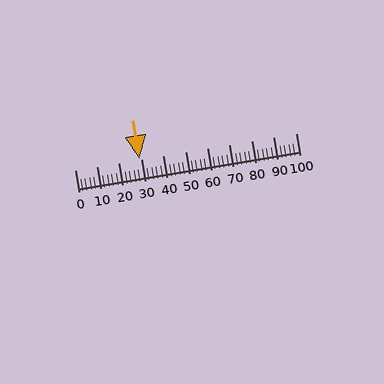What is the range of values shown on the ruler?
The ruler shows values from 0 to 100.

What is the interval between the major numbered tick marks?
The major tick marks are spaced 10 units apart.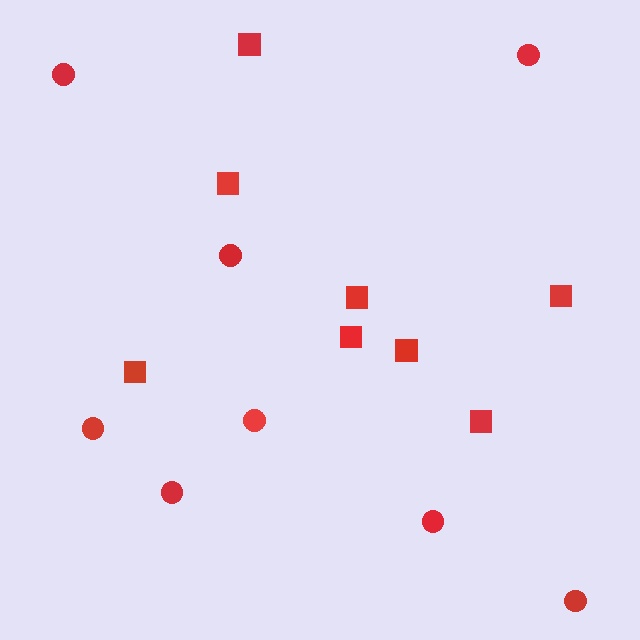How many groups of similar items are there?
There are 2 groups: one group of squares (8) and one group of circles (8).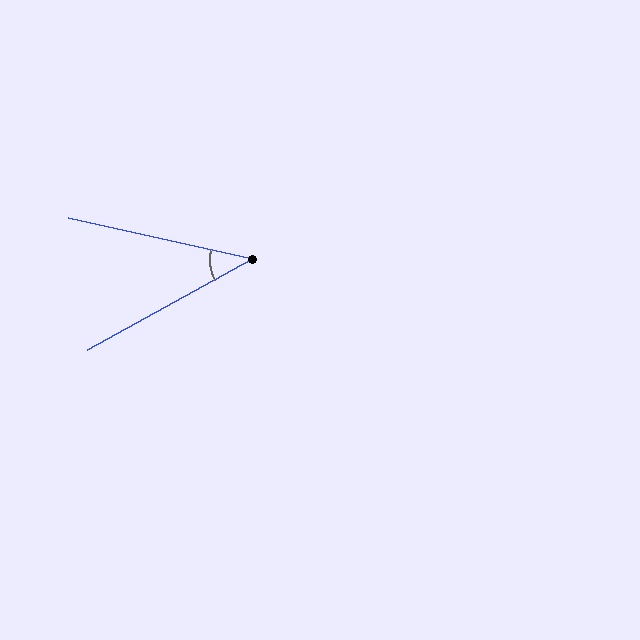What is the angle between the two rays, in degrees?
Approximately 41 degrees.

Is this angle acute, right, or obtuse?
It is acute.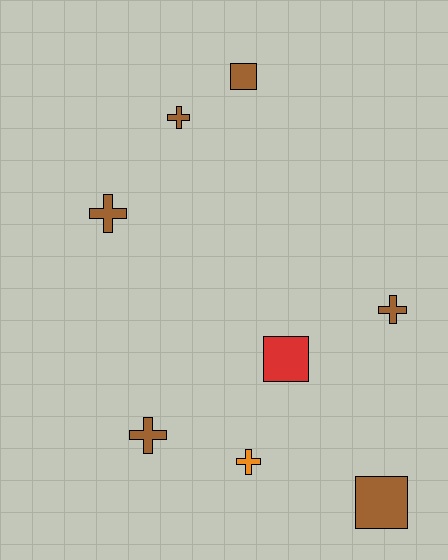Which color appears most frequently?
Brown, with 6 objects.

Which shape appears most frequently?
Cross, with 5 objects.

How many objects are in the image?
There are 8 objects.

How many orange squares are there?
There are no orange squares.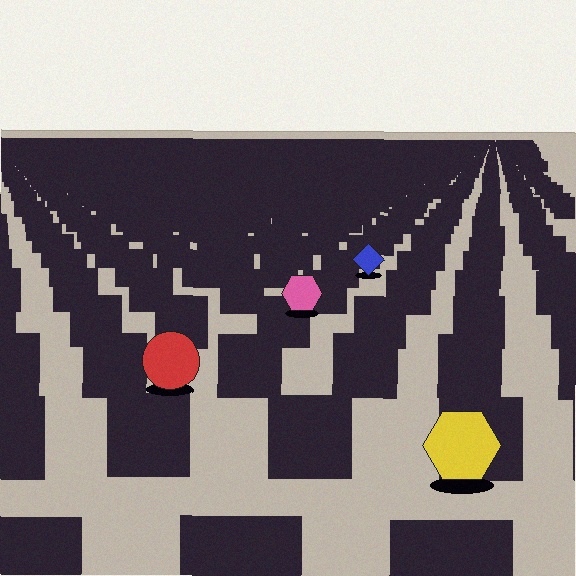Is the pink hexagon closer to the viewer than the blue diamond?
Yes. The pink hexagon is closer — you can tell from the texture gradient: the ground texture is coarser near it.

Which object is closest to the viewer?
The yellow hexagon is closest. The texture marks near it are larger and more spread out.